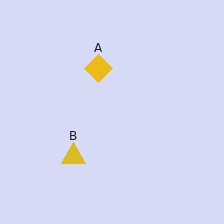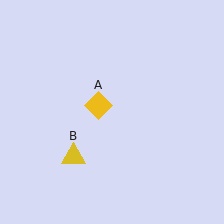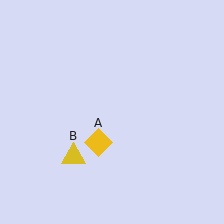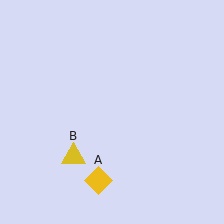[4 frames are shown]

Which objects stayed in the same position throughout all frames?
Yellow triangle (object B) remained stationary.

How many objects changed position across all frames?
1 object changed position: yellow diamond (object A).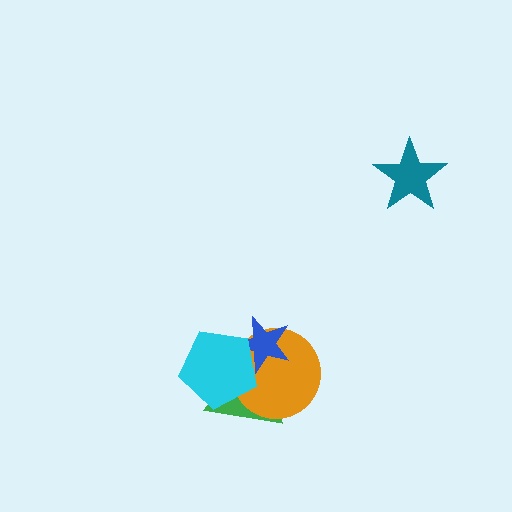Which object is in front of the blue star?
The cyan pentagon is in front of the blue star.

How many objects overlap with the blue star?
3 objects overlap with the blue star.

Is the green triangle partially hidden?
Yes, it is partially covered by another shape.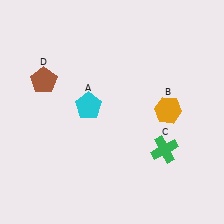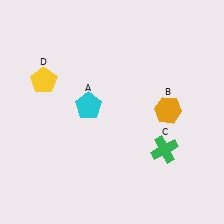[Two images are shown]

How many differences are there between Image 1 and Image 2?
There is 1 difference between the two images.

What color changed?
The pentagon (D) changed from brown in Image 1 to yellow in Image 2.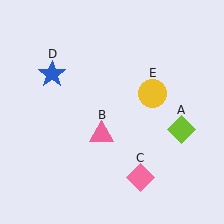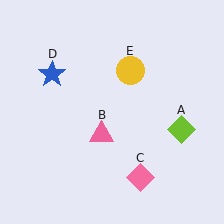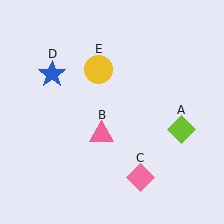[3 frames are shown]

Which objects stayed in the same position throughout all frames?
Lime diamond (object A) and pink triangle (object B) and pink diamond (object C) and blue star (object D) remained stationary.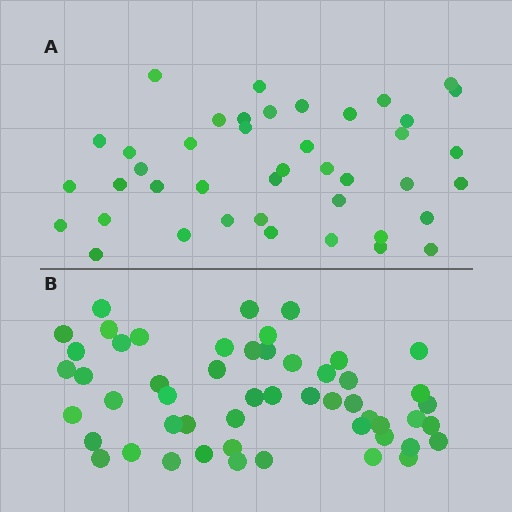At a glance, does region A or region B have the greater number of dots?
Region B (the bottom region) has more dots.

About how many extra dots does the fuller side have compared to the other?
Region B has roughly 10 or so more dots than region A.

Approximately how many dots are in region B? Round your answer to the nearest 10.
About 50 dots. (The exact count is 52, which rounds to 50.)